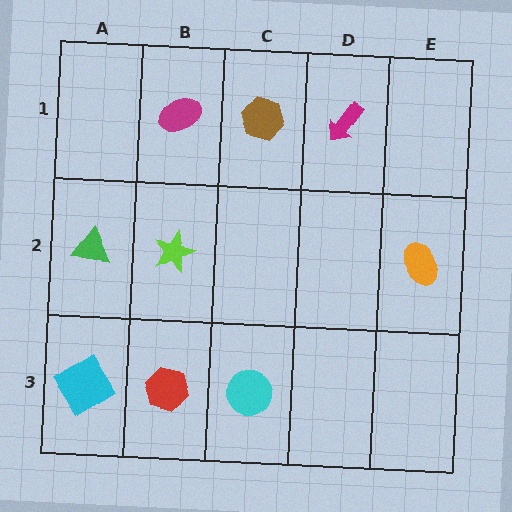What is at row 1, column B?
A magenta ellipse.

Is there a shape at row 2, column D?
No, that cell is empty.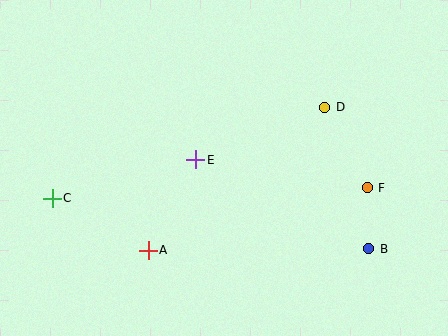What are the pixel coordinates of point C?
Point C is at (52, 198).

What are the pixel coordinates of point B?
Point B is at (369, 249).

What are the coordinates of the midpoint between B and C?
The midpoint between B and C is at (210, 223).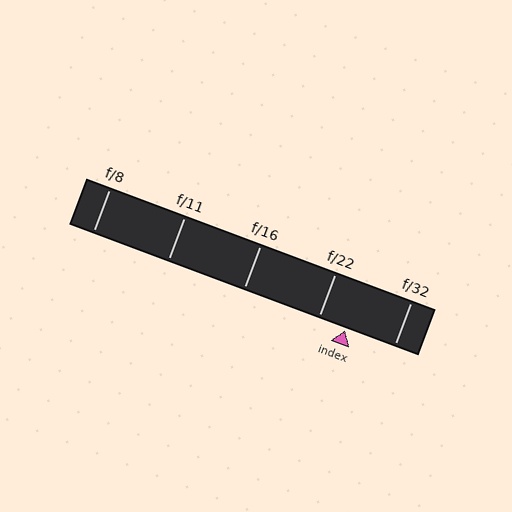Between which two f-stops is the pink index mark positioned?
The index mark is between f/22 and f/32.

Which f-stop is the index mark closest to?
The index mark is closest to f/22.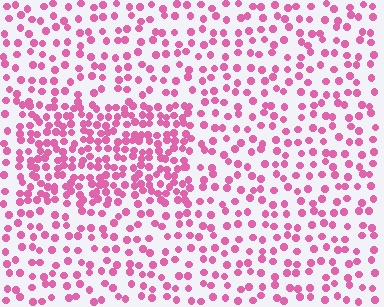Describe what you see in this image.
The image contains small pink elements arranged at two different densities. A rectangle-shaped region is visible where the elements are more densely packed than the surrounding area.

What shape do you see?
I see a rectangle.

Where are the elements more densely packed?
The elements are more densely packed inside the rectangle boundary.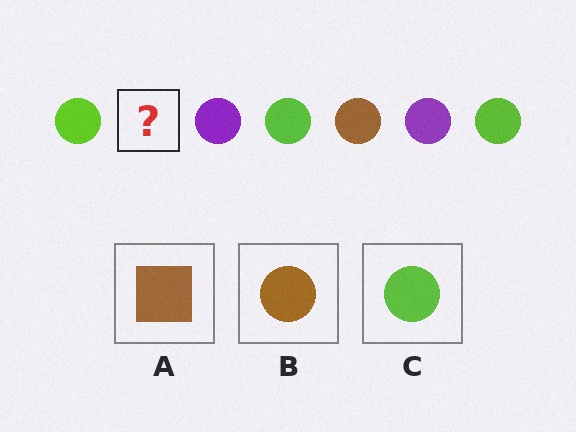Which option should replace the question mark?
Option B.